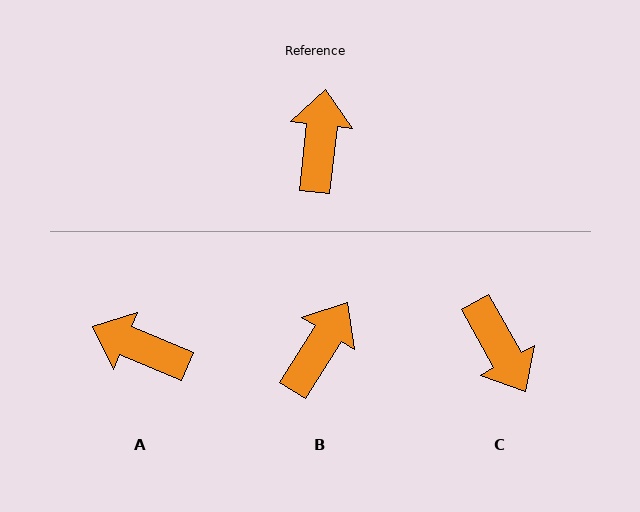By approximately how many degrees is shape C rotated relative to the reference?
Approximately 145 degrees clockwise.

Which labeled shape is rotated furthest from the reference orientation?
C, about 145 degrees away.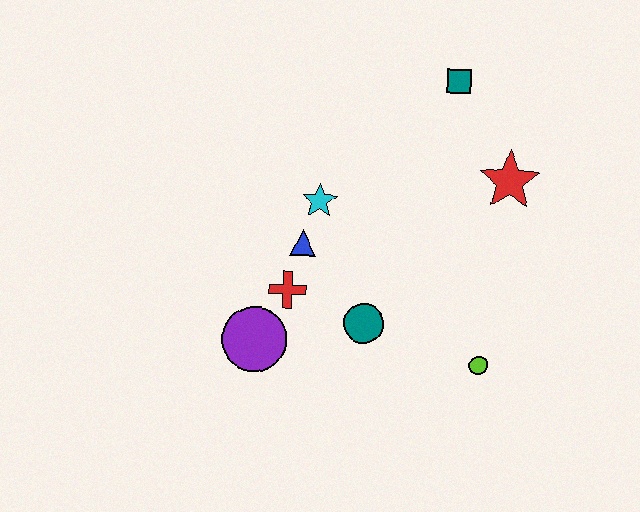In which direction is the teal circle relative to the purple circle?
The teal circle is to the right of the purple circle.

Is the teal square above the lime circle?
Yes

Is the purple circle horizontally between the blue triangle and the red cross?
No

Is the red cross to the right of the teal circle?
No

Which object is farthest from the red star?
The purple circle is farthest from the red star.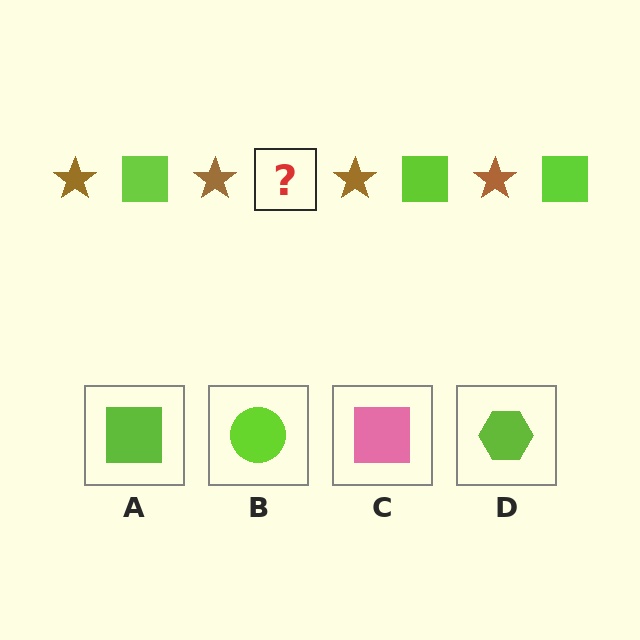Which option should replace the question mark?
Option A.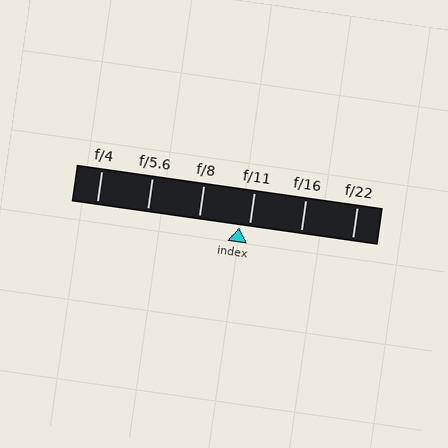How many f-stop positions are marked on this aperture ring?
There are 6 f-stop positions marked.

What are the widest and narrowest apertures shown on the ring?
The widest aperture shown is f/4 and the narrowest is f/22.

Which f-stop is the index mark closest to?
The index mark is closest to f/11.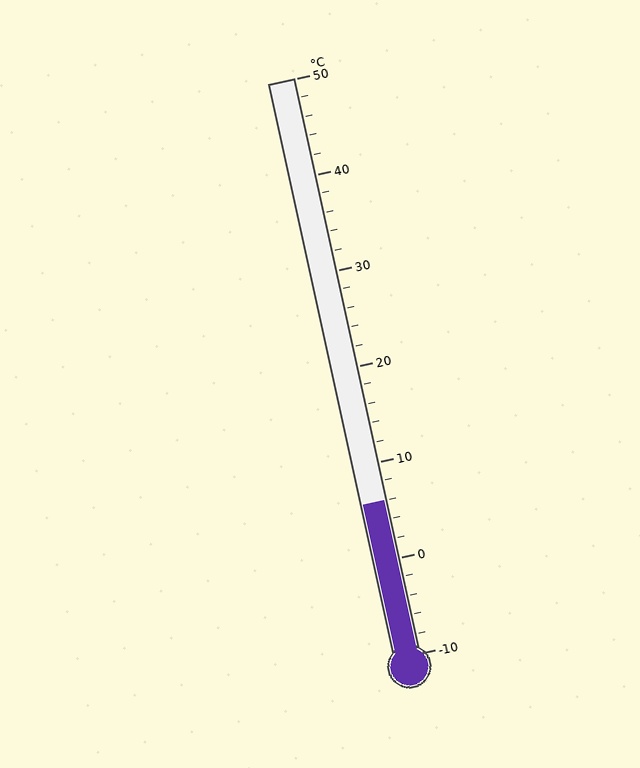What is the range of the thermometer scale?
The thermometer scale ranges from -10°C to 50°C.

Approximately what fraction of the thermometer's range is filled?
The thermometer is filled to approximately 25% of its range.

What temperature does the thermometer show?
The thermometer shows approximately 6°C.